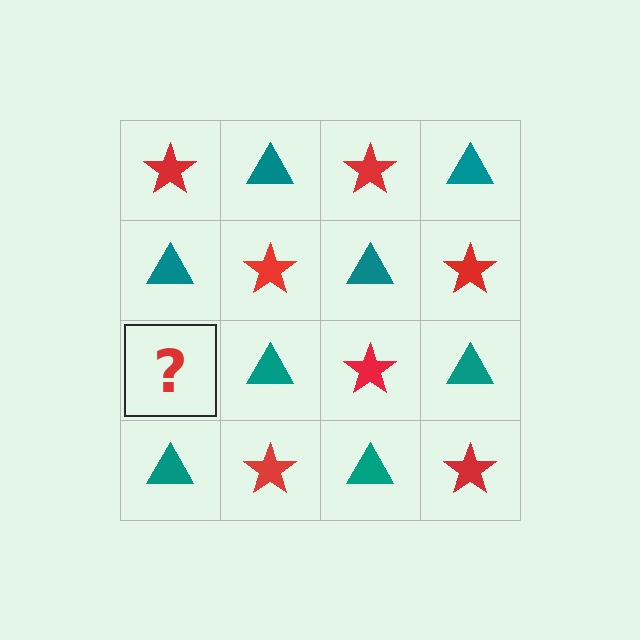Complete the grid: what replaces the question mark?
The question mark should be replaced with a red star.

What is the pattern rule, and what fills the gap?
The rule is that it alternates red star and teal triangle in a checkerboard pattern. The gap should be filled with a red star.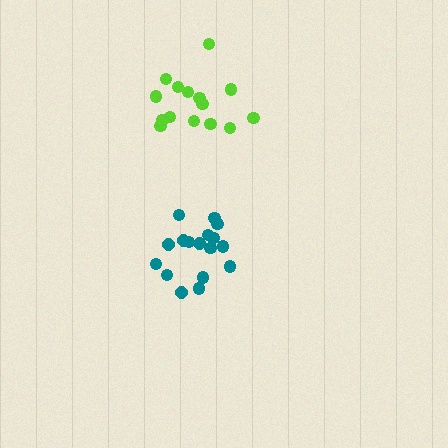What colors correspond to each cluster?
The clusters are colored: teal, lime.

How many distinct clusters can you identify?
There are 2 distinct clusters.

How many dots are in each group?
Group 1: 17 dots, Group 2: 15 dots (32 total).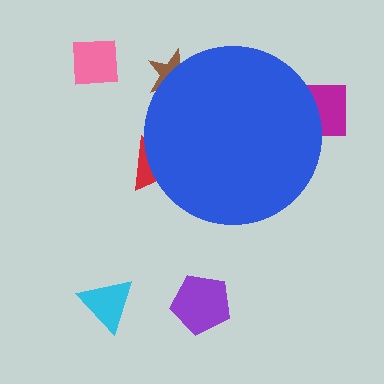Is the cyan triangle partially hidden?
No, the cyan triangle is fully visible.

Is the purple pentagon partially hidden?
No, the purple pentagon is fully visible.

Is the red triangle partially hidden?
Yes, the red triangle is partially hidden behind the blue circle.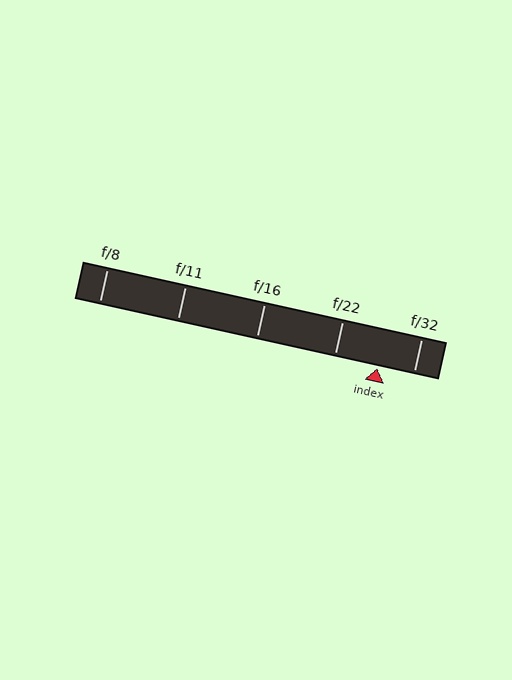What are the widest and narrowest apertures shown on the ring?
The widest aperture shown is f/8 and the narrowest is f/32.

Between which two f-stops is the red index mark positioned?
The index mark is between f/22 and f/32.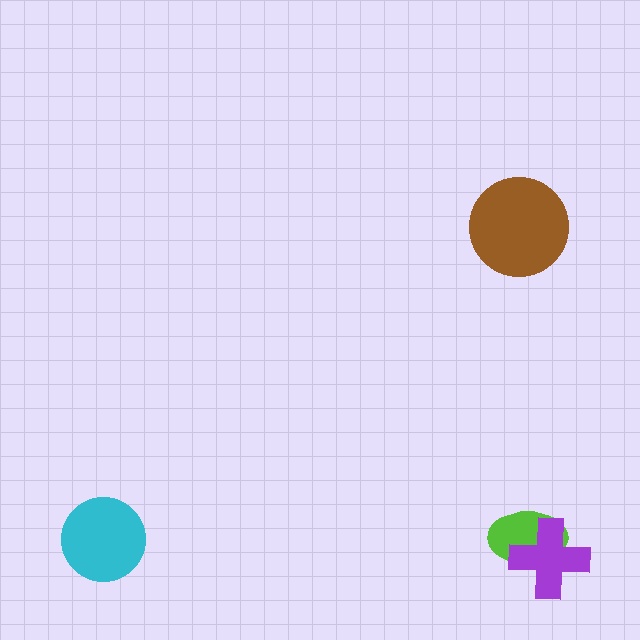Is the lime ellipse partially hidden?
Yes, it is partially covered by another shape.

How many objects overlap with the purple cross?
1 object overlaps with the purple cross.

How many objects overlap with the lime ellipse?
1 object overlaps with the lime ellipse.